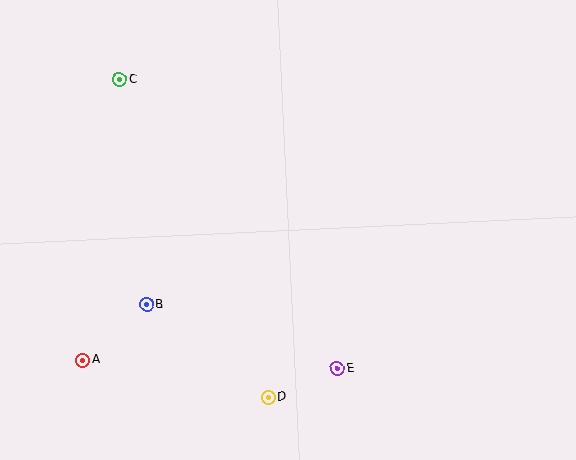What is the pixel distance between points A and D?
The distance between A and D is 189 pixels.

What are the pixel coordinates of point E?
Point E is at (337, 369).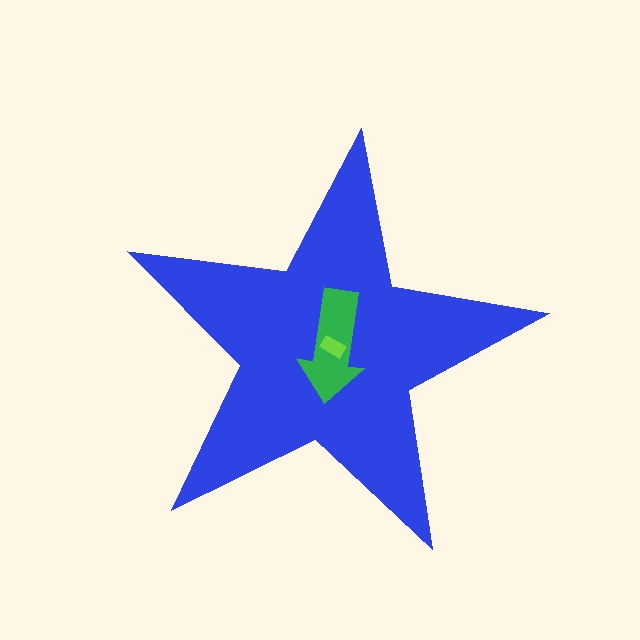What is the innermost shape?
The lime rectangle.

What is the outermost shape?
The blue star.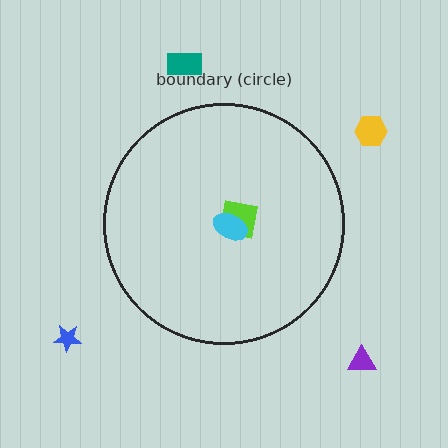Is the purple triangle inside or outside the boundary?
Outside.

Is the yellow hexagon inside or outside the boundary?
Outside.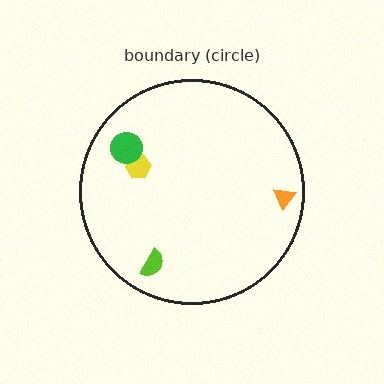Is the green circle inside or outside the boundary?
Inside.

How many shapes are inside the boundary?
4 inside, 0 outside.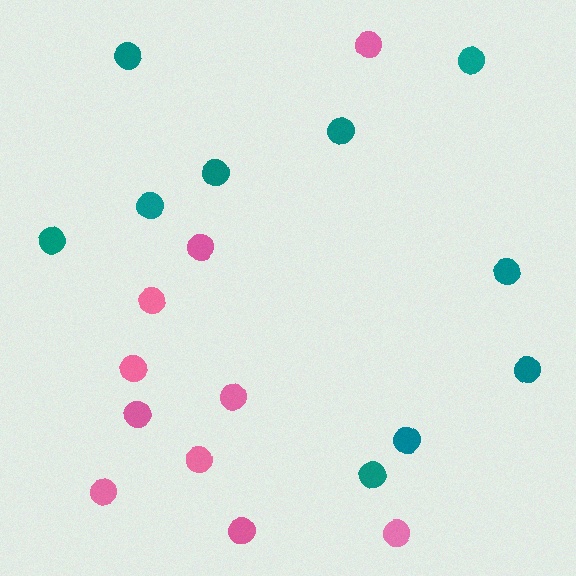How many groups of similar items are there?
There are 2 groups: one group of teal circles (10) and one group of pink circles (10).